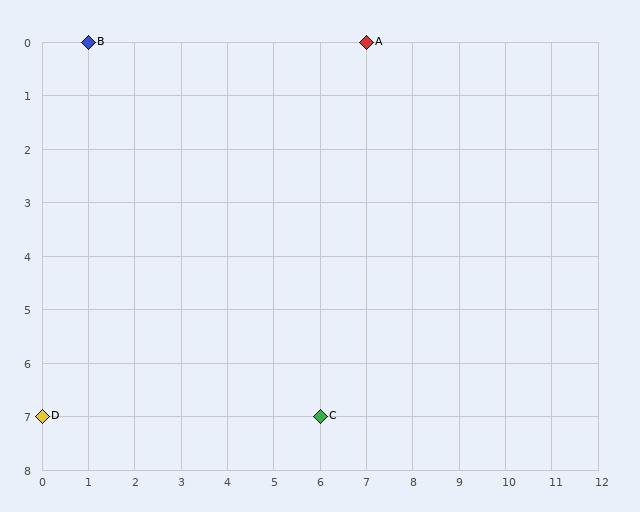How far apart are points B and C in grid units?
Points B and C are 5 columns and 7 rows apart (about 8.6 grid units diagonally).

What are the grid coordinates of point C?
Point C is at grid coordinates (6, 7).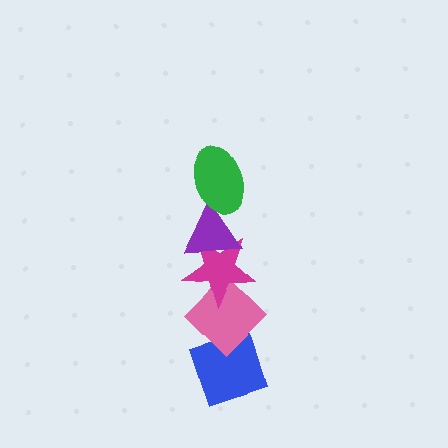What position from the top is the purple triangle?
The purple triangle is 2nd from the top.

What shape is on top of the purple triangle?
The green ellipse is on top of the purple triangle.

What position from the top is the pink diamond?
The pink diamond is 4th from the top.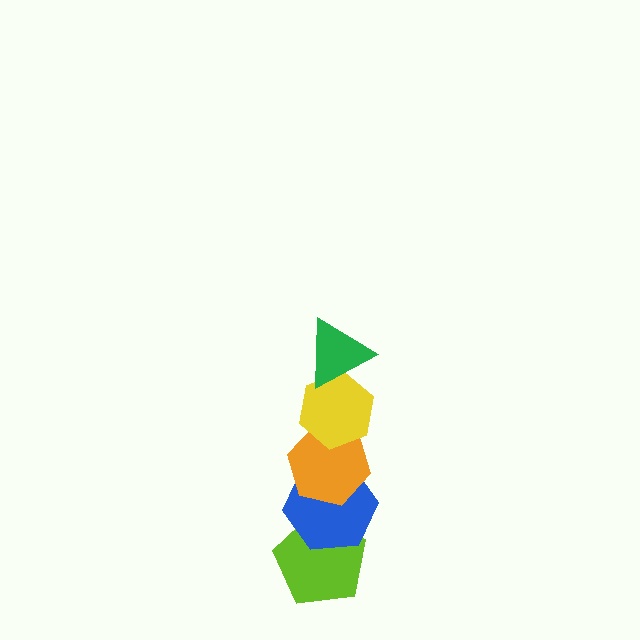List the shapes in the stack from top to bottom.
From top to bottom: the green triangle, the yellow hexagon, the orange hexagon, the blue hexagon, the lime pentagon.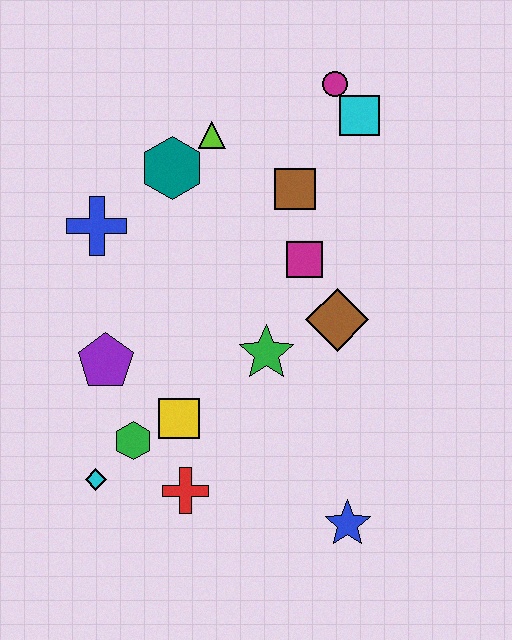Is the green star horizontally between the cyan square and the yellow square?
Yes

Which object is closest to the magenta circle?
The cyan square is closest to the magenta circle.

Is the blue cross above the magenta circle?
No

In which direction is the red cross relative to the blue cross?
The red cross is below the blue cross.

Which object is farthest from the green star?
The magenta circle is farthest from the green star.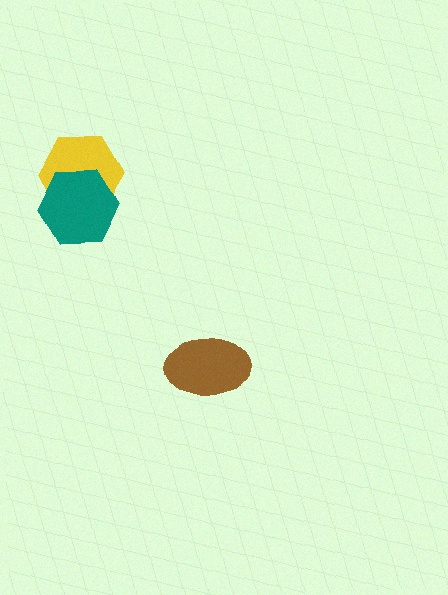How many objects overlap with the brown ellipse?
0 objects overlap with the brown ellipse.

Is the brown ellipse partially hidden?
No, no other shape covers it.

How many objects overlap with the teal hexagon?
1 object overlaps with the teal hexagon.